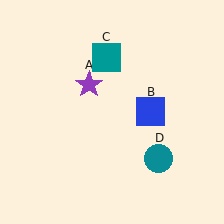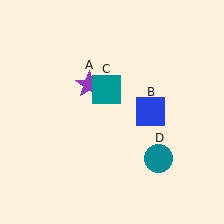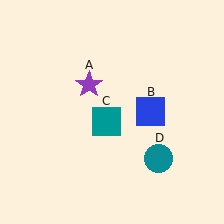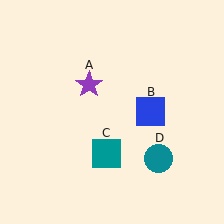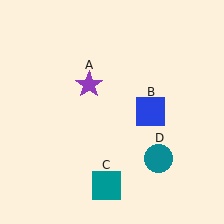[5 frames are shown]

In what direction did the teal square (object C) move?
The teal square (object C) moved down.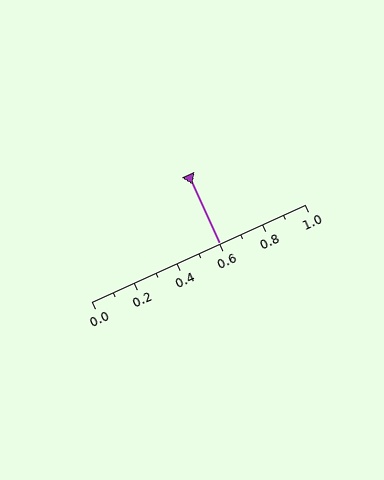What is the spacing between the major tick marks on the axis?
The major ticks are spaced 0.2 apart.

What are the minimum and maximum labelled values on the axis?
The axis runs from 0.0 to 1.0.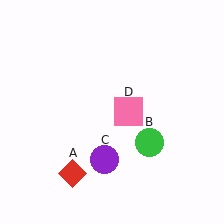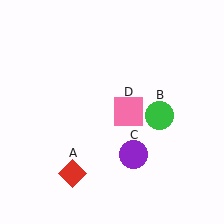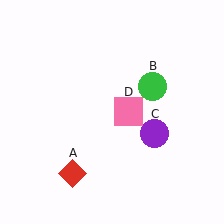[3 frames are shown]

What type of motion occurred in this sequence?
The green circle (object B), purple circle (object C) rotated counterclockwise around the center of the scene.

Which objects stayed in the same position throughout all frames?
Red diamond (object A) and pink square (object D) remained stationary.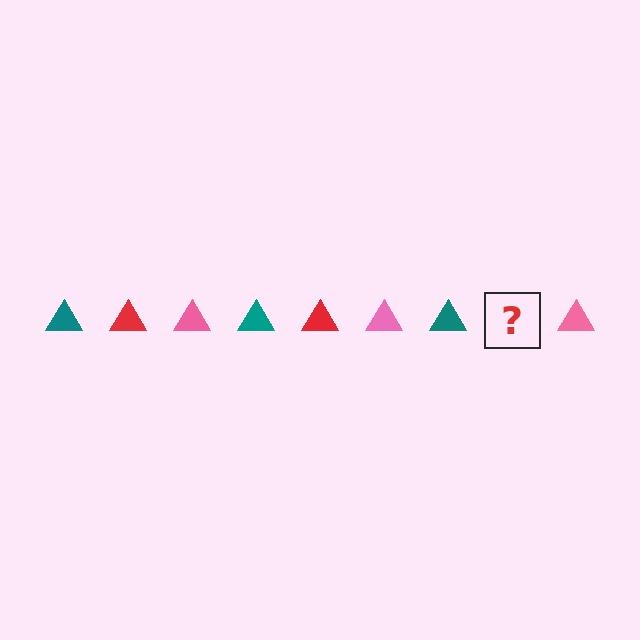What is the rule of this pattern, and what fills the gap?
The rule is that the pattern cycles through teal, red, pink triangles. The gap should be filled with a red triangle.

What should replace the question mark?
The question mark should be replaced with a red triangle.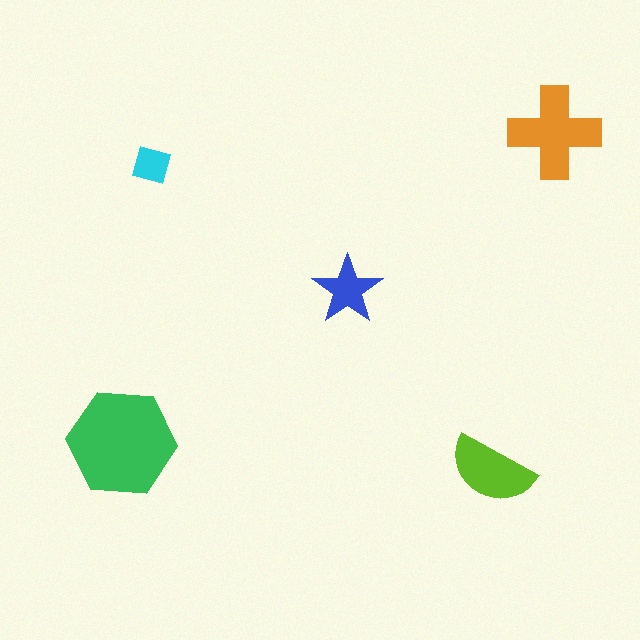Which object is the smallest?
The cyan square.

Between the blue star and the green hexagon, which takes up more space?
The green hexagon.